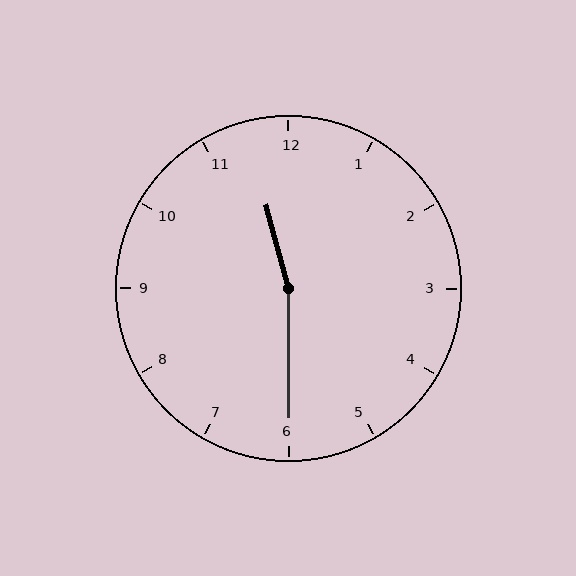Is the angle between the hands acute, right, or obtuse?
It is obtuse.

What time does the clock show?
11:30.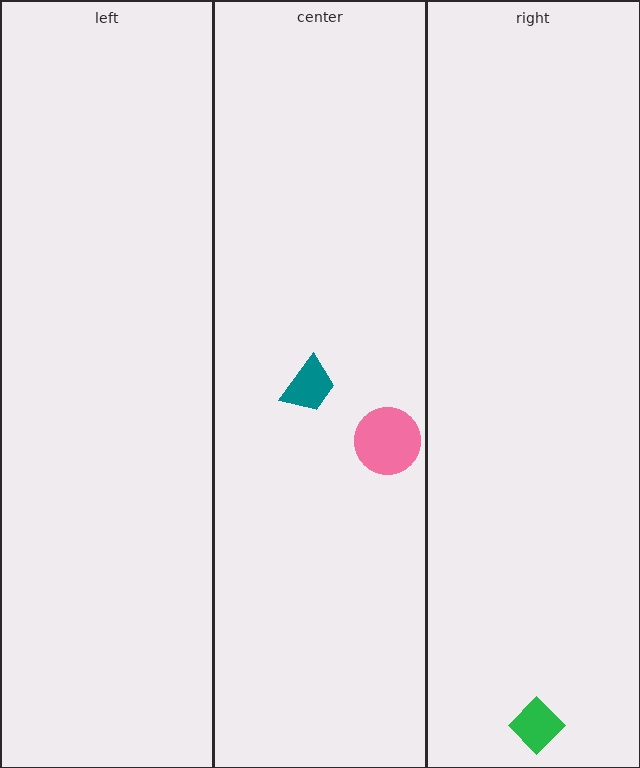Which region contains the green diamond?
The right region.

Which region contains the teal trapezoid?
The center region.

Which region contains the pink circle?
The center region.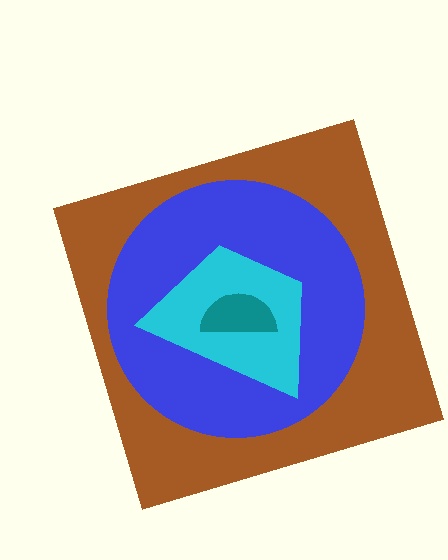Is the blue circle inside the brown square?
Yes.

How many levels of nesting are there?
4.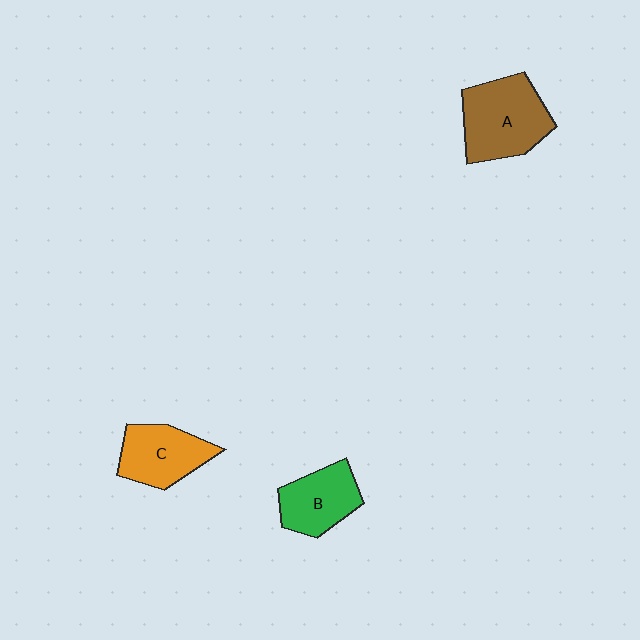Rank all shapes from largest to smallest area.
From largest to smallest: A (brown), C (orange), B (green).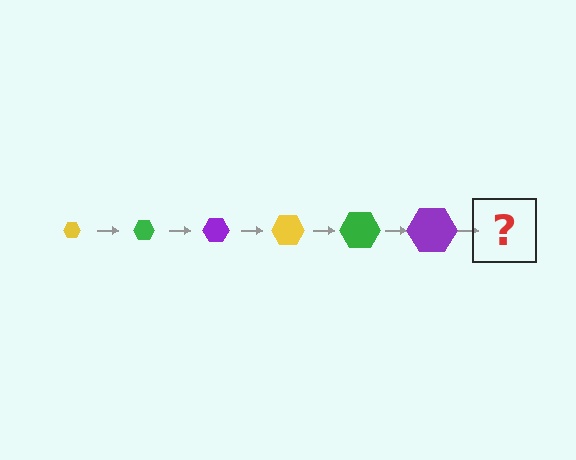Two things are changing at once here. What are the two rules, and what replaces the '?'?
The two rules are that the hexagon grows larger each step and the color cycles through yellow, green, and purple. The '?' should be a yellow hexagon, larger than the previous one.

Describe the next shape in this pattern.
It should be a yellow hexagon, larger than the previous one.